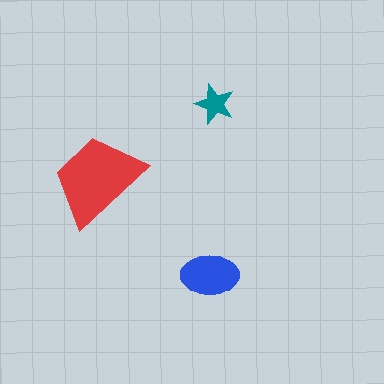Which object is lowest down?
The blue ellipse is bottommost.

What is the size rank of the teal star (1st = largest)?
3rd.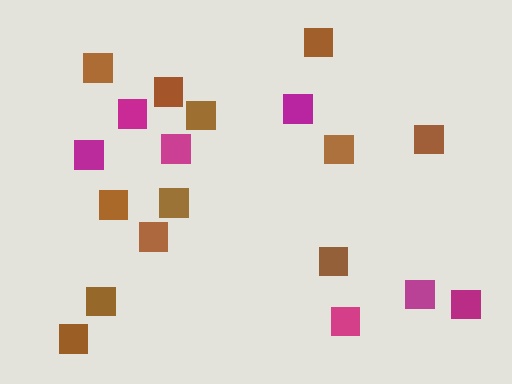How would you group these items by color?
There are 2 groups: one group of brown squares (12) and one group of magenta squares (7).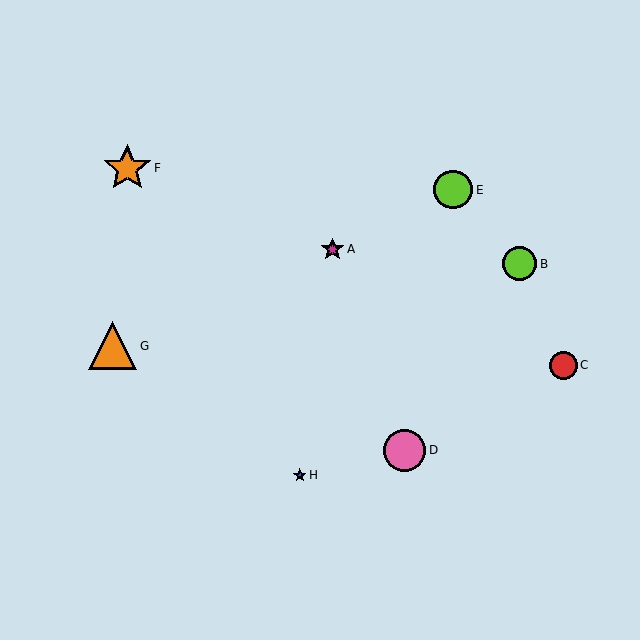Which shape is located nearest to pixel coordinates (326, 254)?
The magenta star (labeled A) at (332, 249) is nearest to that location.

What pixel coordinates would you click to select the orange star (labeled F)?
Click at (127, 168) to select the orange star F.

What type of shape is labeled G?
Shape G is an orange triangle.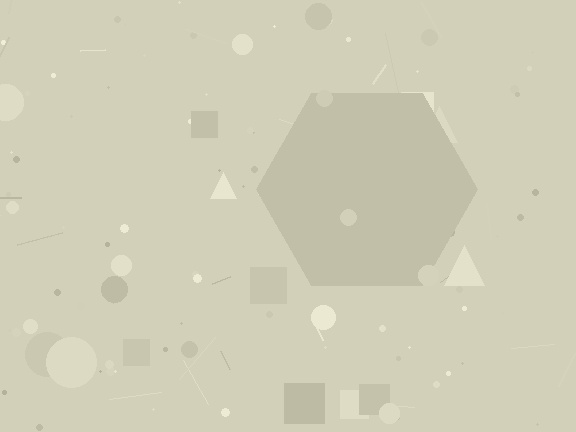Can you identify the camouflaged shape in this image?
The camouflaged shape is a hexagon.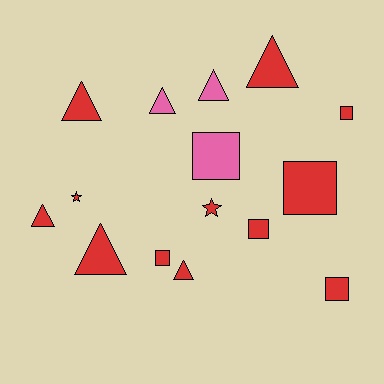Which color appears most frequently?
Red, with 12 objects.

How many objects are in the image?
There are 15 objects.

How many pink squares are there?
There is 1 pink square.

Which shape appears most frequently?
Triangle, with 7 objects.